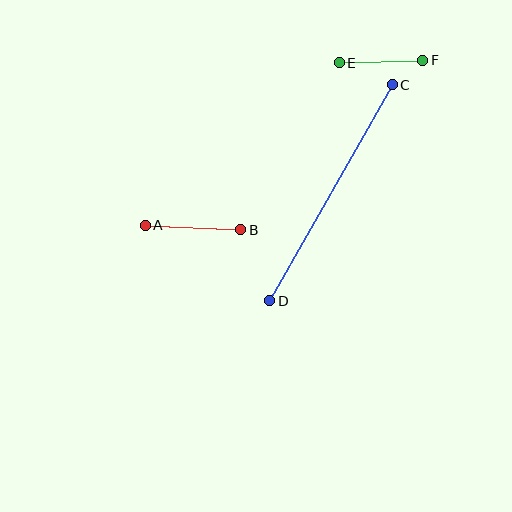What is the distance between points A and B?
The distance is approximately 96 pixels.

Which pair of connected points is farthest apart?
Points C and D are farthest apart.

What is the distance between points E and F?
The distance is approximately 83 pixels.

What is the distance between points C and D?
The distance is approximately 248 pixels.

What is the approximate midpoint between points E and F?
The midpoint is at approximately (381, 61) pixels.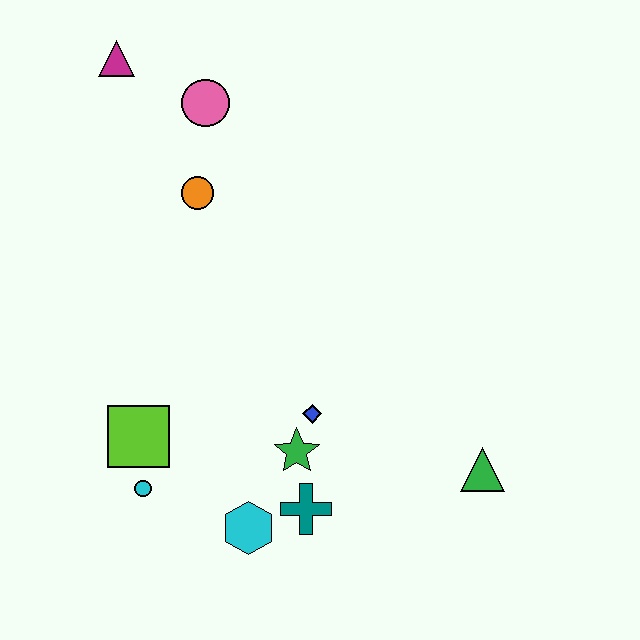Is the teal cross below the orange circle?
Yes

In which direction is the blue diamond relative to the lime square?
The blue diamond is to the right of the lime square.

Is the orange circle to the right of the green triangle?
No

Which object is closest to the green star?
The blue diamond is closest to the green star.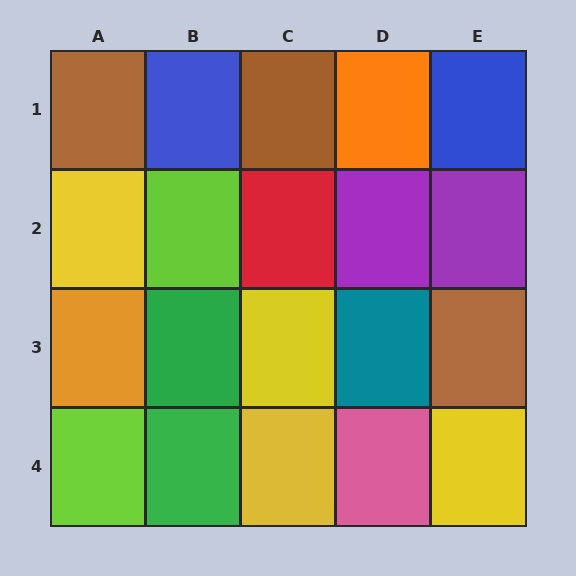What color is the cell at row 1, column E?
Blue.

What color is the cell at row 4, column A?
Lime.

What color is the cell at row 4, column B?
Green.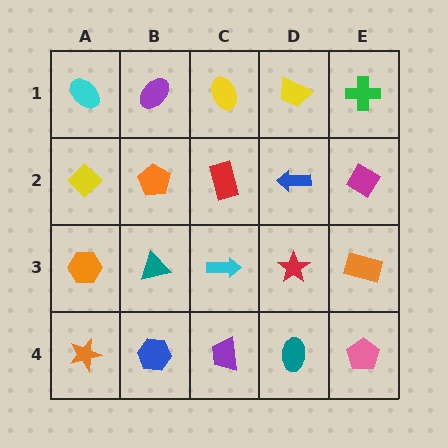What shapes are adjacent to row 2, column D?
A yellow trapezoid (row 1, column D), a red star (row 3, column D), a red rectangle (row 2, column C), a magenta diamond (row 2, column E).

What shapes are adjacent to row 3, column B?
An orange pentagon (row 2, column B), a blue hexagon (row 4, column B), an orange hexagon (row 3, column A), a cyan arrow (row 3, column C).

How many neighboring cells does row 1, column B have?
3.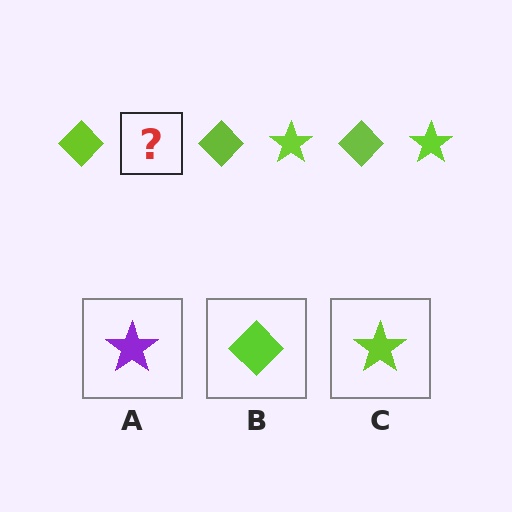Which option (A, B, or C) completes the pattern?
C.